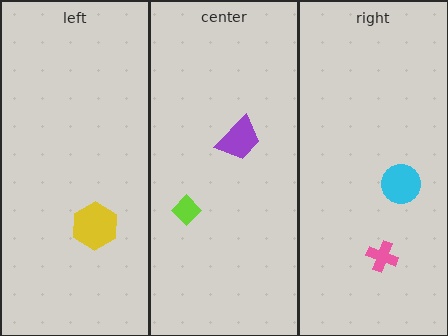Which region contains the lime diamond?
The center region.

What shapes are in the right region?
The cyan circle, the pink cross.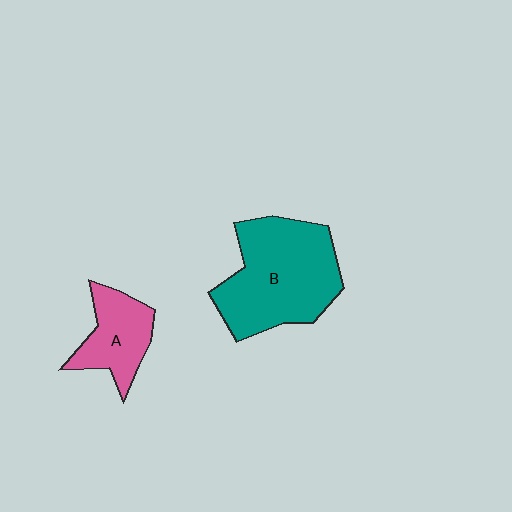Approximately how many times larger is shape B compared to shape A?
Approximately 2.1 times.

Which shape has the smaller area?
Shape A (pink).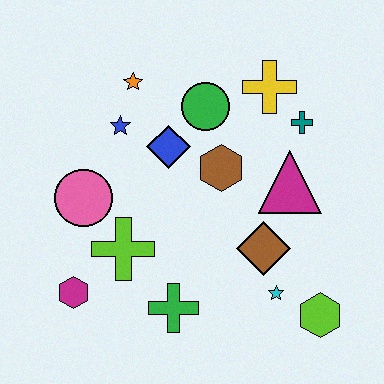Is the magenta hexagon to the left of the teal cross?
Yes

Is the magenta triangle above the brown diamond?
Yes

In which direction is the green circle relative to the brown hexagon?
The green circle is above the brown hexagon.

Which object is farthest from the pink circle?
The lime hexagon is farthest from the pink circle.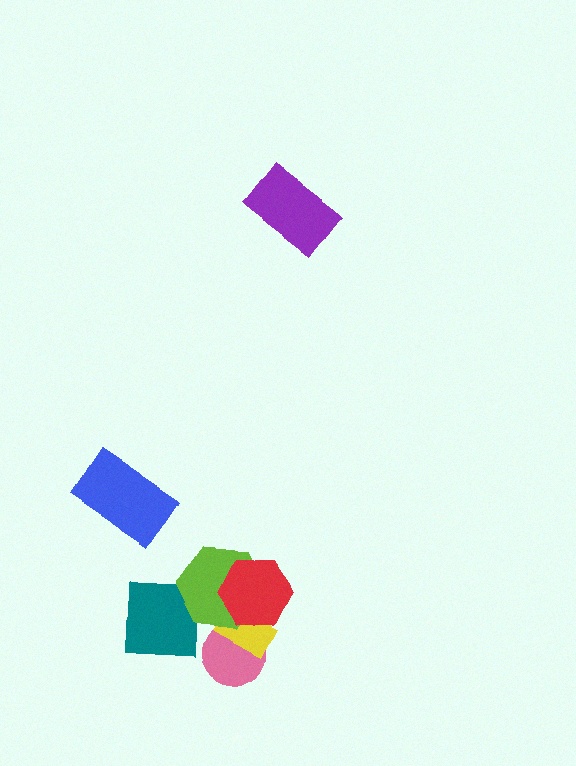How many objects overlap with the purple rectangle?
0 objects overlap with the purple rectangle.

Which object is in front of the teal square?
The lime hexagon is in front of the teal square.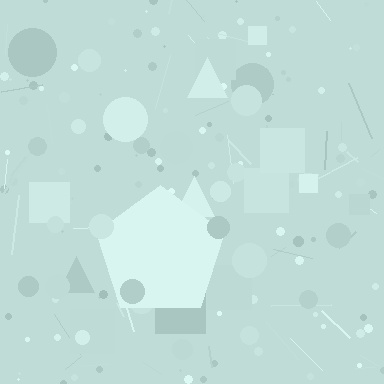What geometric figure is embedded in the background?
A pentagon is embedded in the background.